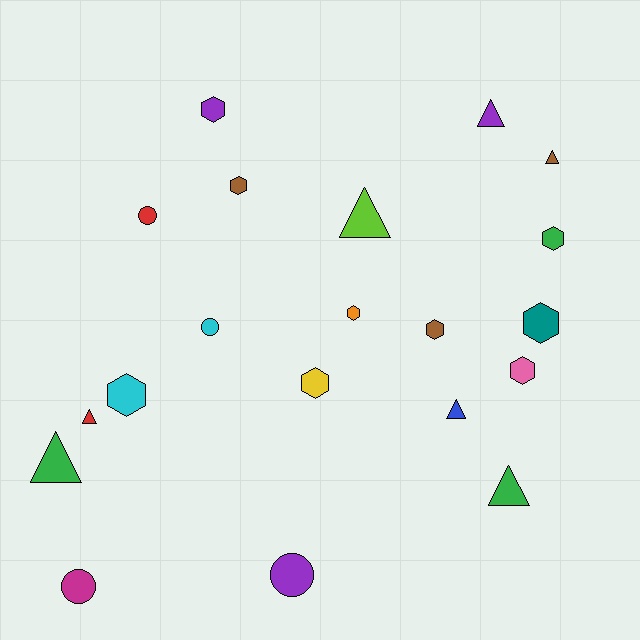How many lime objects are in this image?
There is 1 lime object.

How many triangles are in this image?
There are 7 triangles.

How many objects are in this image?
There are 20 objects.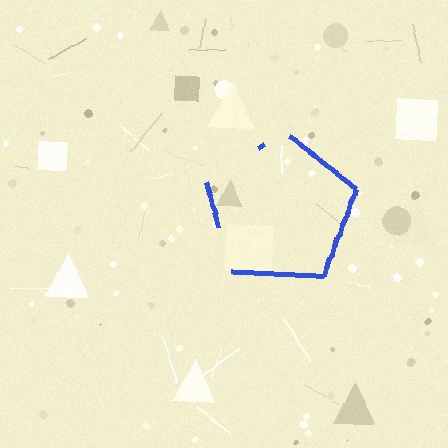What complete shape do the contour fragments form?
The contour fragments form a pentagon.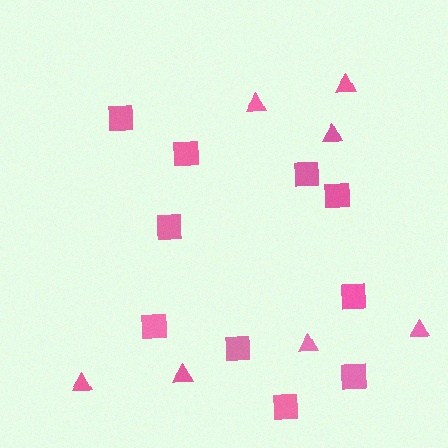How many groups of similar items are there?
There are 2 groups: one group of squares (10) and one group of triangles (7).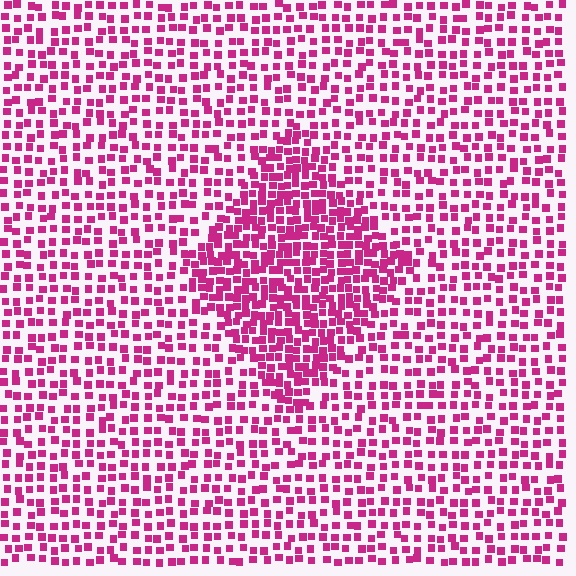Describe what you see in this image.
The image contains small magenta elements arranged at two different densities. A diamond-shaped region is visible where the elements are more densely packed than the surrounding area.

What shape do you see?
I see a diamond.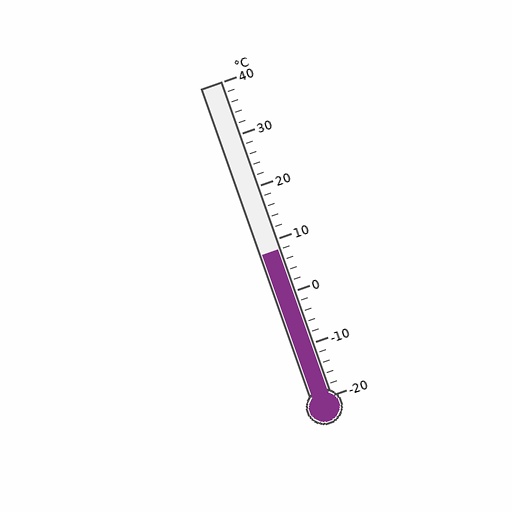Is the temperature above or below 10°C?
The temperature is below 10°C.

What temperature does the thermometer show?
The thermometer shows approximately 8°C.